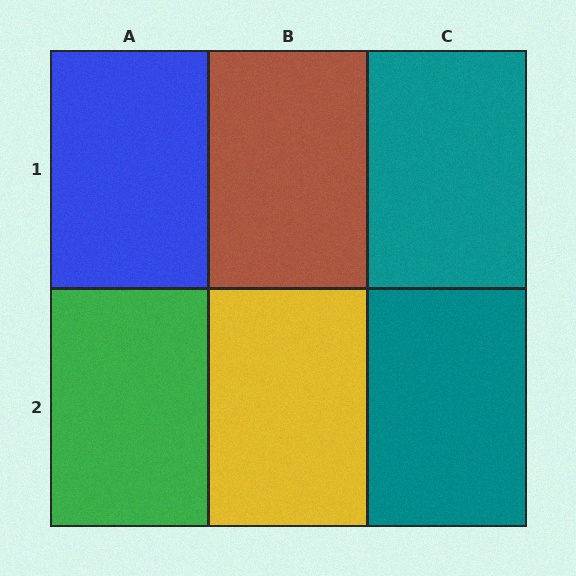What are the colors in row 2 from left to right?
Green, yellow, teal.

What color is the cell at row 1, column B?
Brown.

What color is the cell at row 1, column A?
Blue.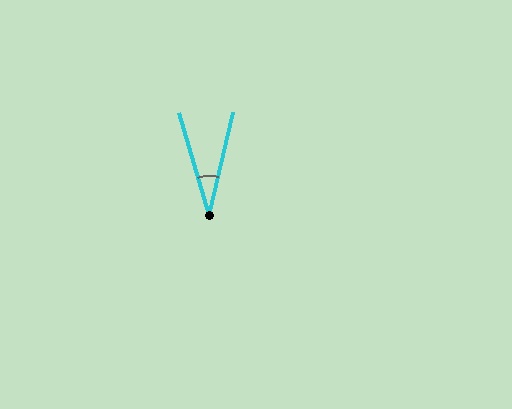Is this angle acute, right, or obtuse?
It is acute.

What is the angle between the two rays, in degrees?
Approximately 30 degrees.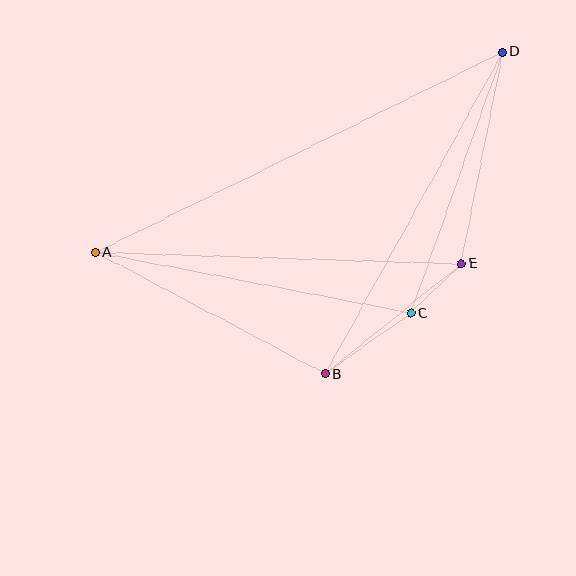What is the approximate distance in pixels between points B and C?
The distance between B and C is approximately 105 pixels.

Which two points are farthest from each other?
Points A and D are farthest from each other.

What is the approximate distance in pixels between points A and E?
The distance between A and E is approximately 366 pixels.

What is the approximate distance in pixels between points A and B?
The distance between A and B is approximately 260 pixels.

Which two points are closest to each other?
Points C and E are closest to each other.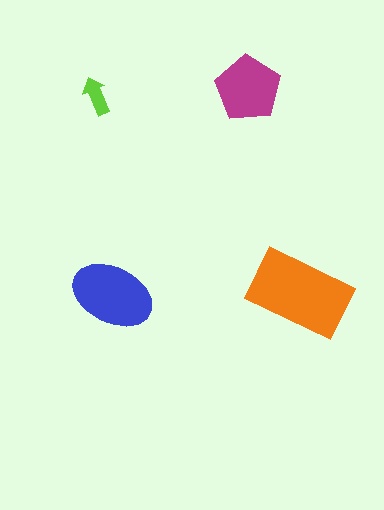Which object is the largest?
The orange rectangle.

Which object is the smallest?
The lime arrow.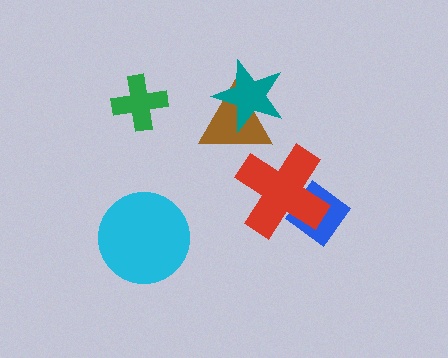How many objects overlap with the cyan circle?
0 objects overlap with the cyan circle.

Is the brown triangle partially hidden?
Yes, it is partially covered by another shape.